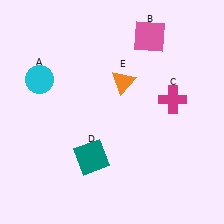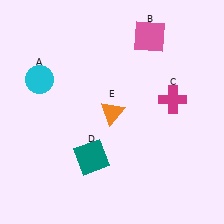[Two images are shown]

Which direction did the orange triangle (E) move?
The orange triangle (E) moved down.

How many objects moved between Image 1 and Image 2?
1 object moved between the two images.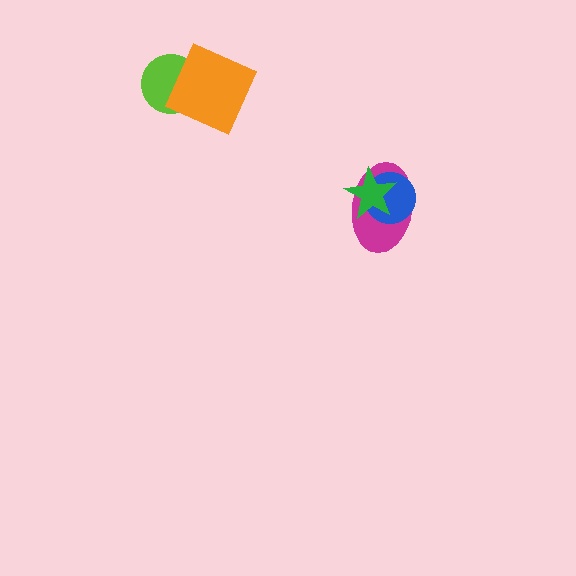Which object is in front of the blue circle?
The green star is in front of the blue circle.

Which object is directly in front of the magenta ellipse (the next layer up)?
The blue circle is directly in front of the magenta ellipse.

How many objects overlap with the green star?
2 objects overlap with the green star.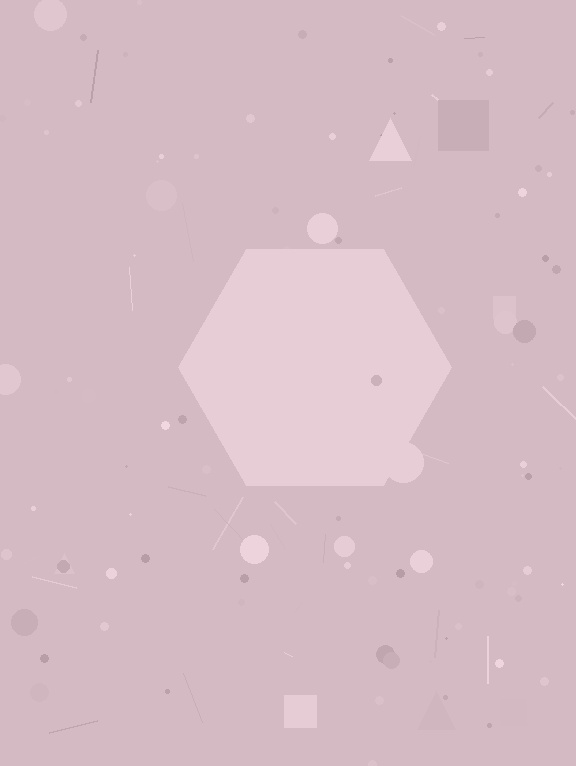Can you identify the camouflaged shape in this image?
The camouflaged shape is a hexagon.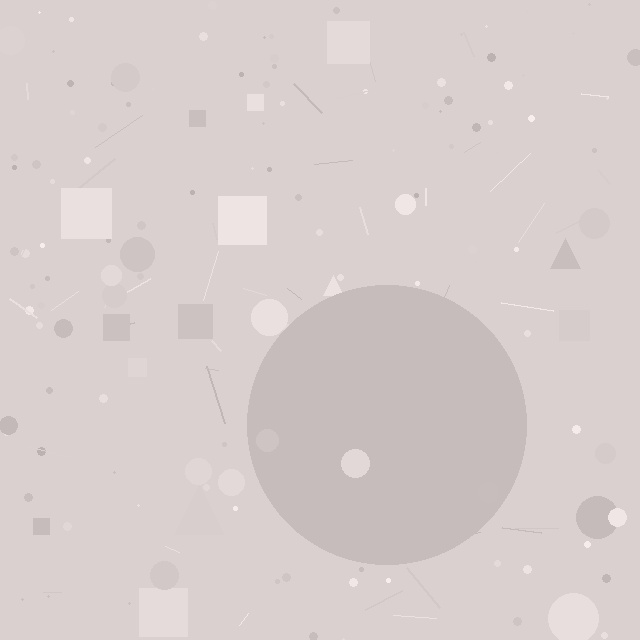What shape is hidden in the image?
A circle is hidden in the image.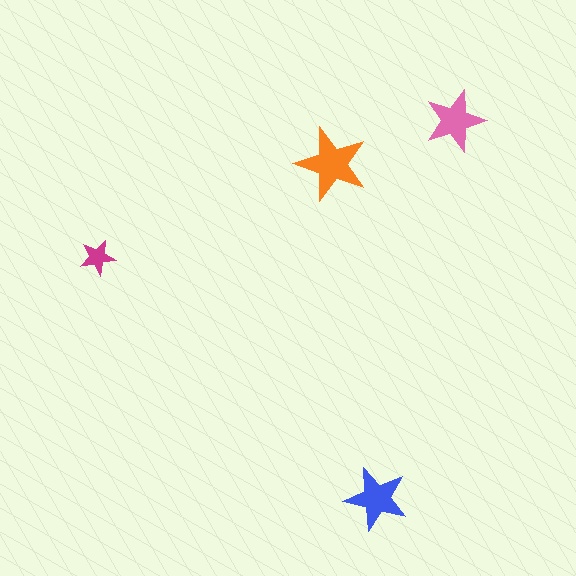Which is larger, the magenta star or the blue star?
The blue one.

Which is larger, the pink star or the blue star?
The blue one.